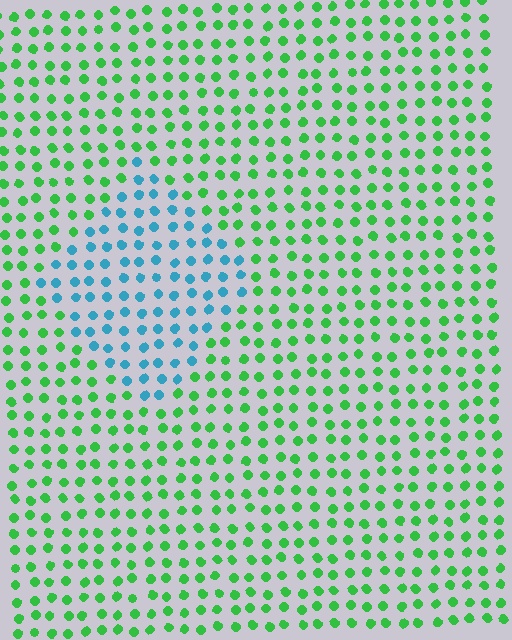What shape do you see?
I see a diamond.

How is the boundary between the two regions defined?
The boundary is defined purely by a slight shift in hue (about 66 degrees). Spacing, size, and orientation are identical on both sides.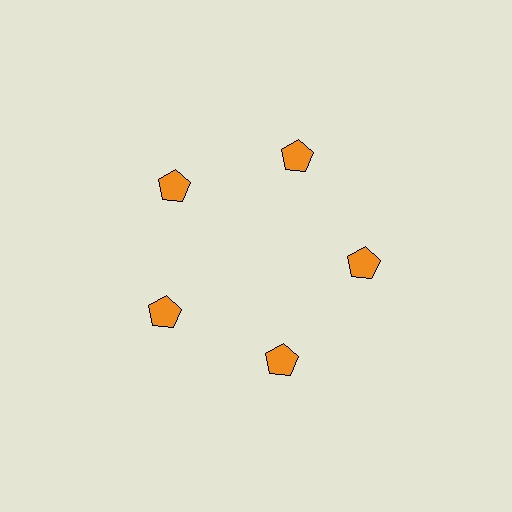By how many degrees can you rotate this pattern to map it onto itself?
The pattern maps onto itself every 72 degrees of rotation.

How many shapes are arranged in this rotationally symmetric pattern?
There are 5 shapes, arranged in 5 groups of 1.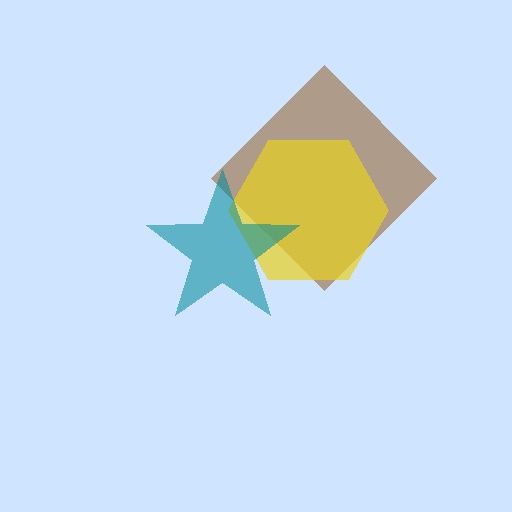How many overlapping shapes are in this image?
There are 3 overlapping shapes in the image.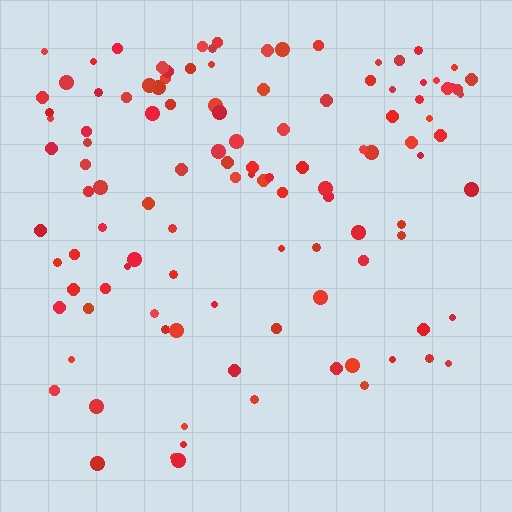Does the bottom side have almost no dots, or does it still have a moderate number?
Still a moderate number, just noticeably fewer than the top.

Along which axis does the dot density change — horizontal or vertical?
Vertical.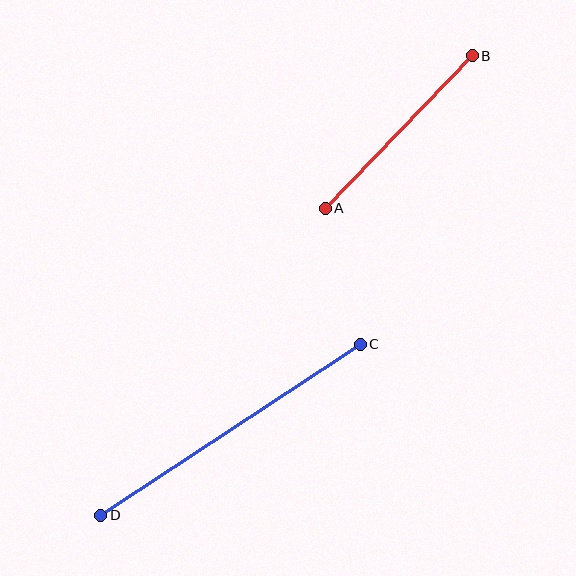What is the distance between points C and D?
The distance is approximately 311 pixels.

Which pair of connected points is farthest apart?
Points C and D are farthest apart.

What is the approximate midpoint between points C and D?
The midpoint is at approximately (231, 430) pixels.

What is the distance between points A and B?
The distance is approximately 212 pixels.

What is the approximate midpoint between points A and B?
The midpoint is at approximately (399, 132) pixels.